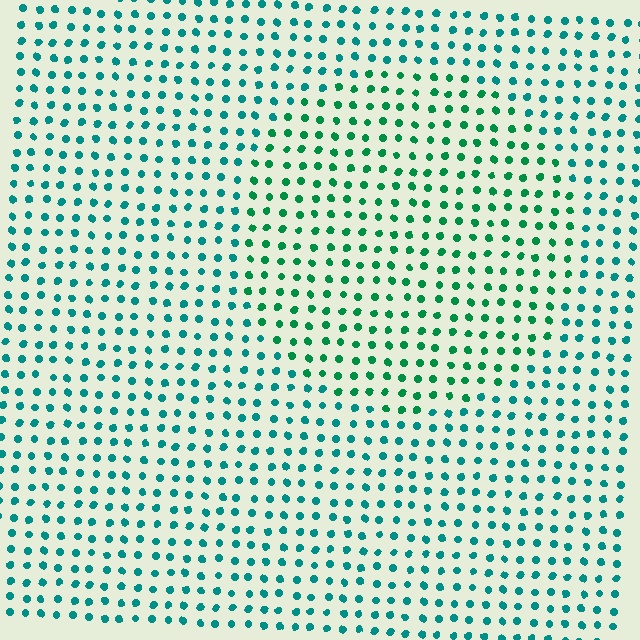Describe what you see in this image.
The image is filled with small teal elements in a uniform arrangement. A circle-shaped region is visible where the elements are tinted to a slightly different hue, forming a subtle color boundary.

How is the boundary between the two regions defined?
The boundary is defined purely by a slight shift in hue (about 28 degrees). Spacing, size, and orientation are identical on both sides.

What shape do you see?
I see a circle.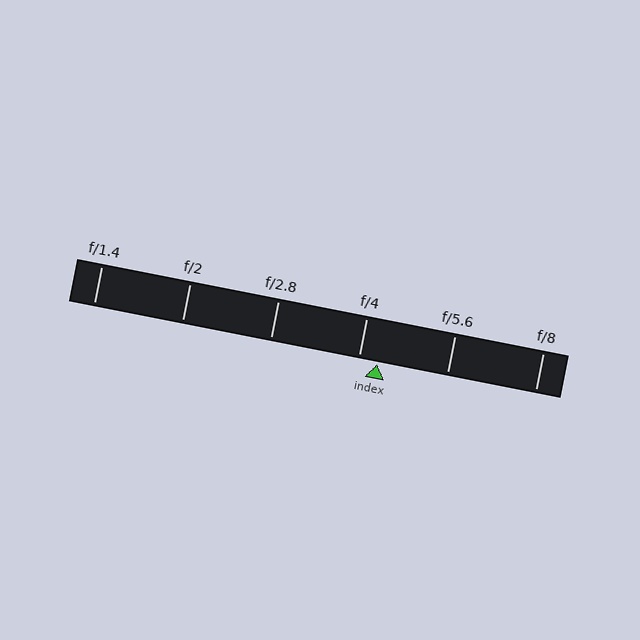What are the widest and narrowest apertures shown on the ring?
The widest aperture shown is f/1.4 and the narrowest is f/8.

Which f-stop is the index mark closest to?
The index mark is closest to f/4.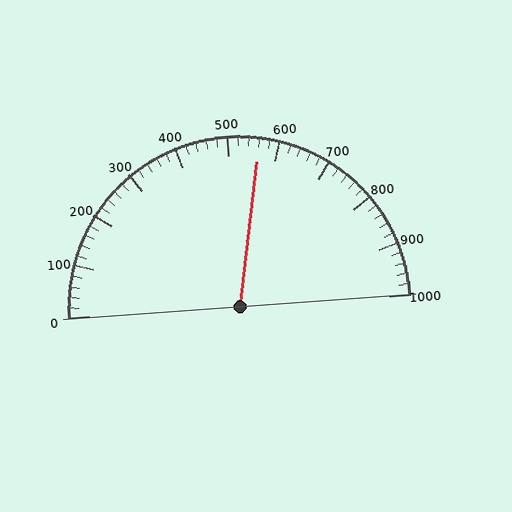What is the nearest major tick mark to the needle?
The nearest major tick mark is 600.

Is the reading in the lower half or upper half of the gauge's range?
The reading is in the upper half of the range (0 to 1000).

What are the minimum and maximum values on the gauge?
The gauge ranges from 0 to 1000.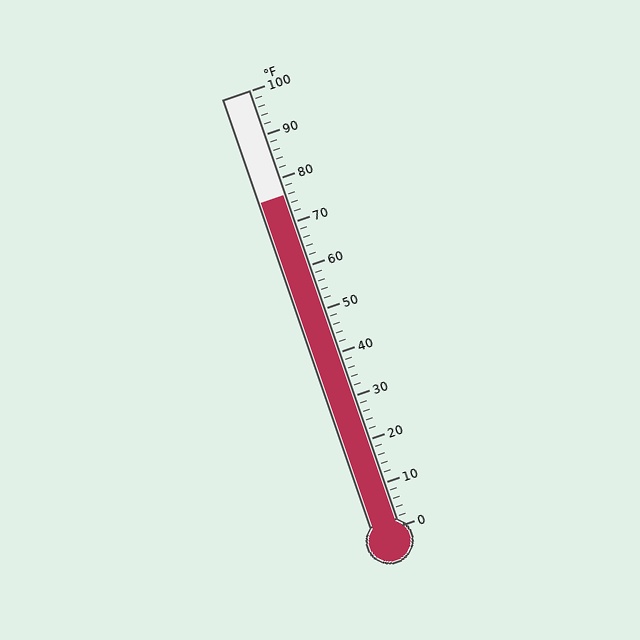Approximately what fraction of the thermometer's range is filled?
The thermometer is filled to approximately 75% of its range.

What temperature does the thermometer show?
The thermometer shows approximately 76°F.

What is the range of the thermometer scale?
The thermometer scale ranges from 0°F to 100°F.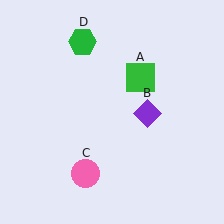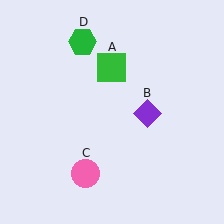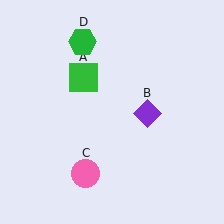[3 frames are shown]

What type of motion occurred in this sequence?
The green square (object A) rotated counterclockwise around the center of the scene.